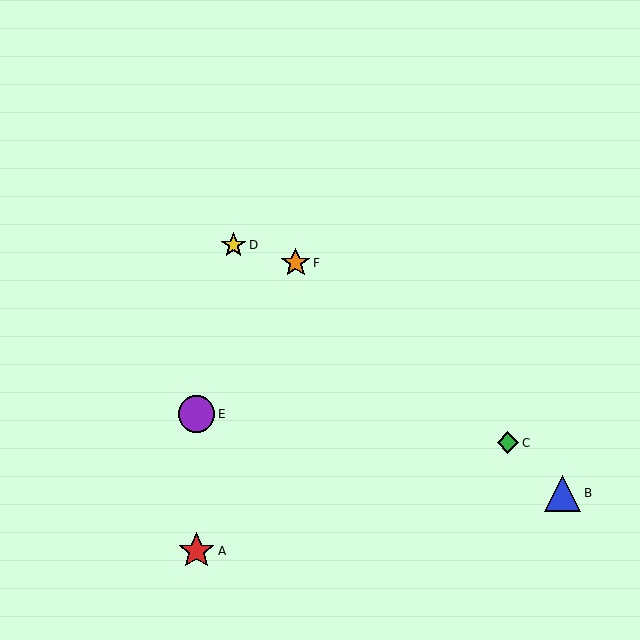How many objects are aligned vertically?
2 objects (A, E) are aligned vertically.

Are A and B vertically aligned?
No, A is at x≈196 and B is at x≈562.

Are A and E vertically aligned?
Yes, both are at x≈196.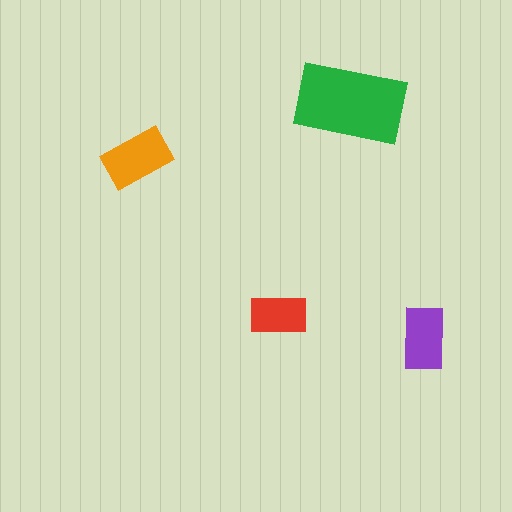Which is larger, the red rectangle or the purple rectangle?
The purple one.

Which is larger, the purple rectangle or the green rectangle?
The green one.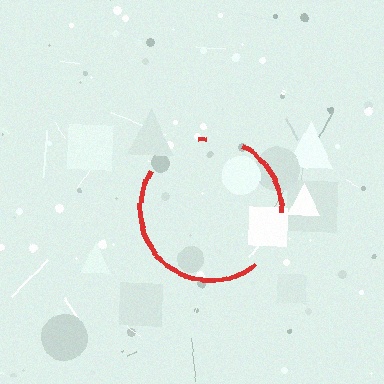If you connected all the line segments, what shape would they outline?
They would outline a circle.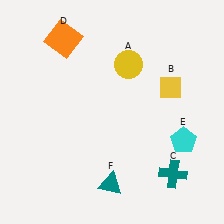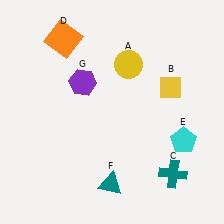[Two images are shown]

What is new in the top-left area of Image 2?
A purple hexagon (G) was added in the top-left area of Image 2.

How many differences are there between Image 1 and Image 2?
There is 1 difference between the two images.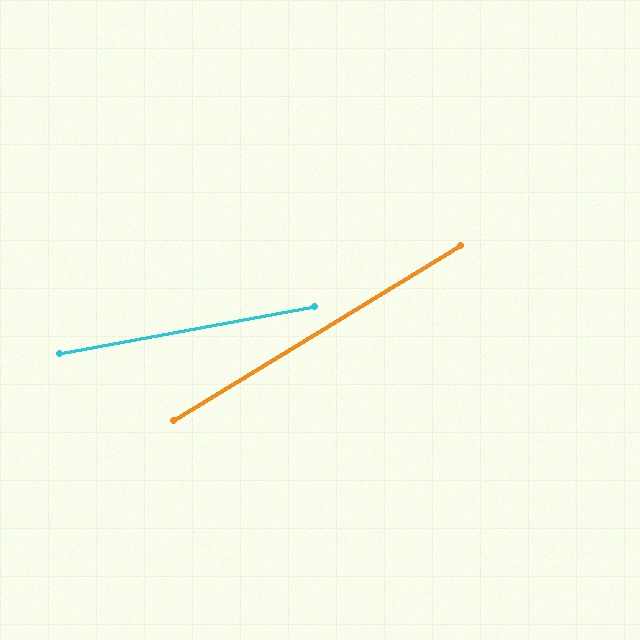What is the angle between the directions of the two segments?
Approximately 21 degrees.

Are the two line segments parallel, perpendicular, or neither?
Neither parallel nor perpendicular — they differ by about 21°.